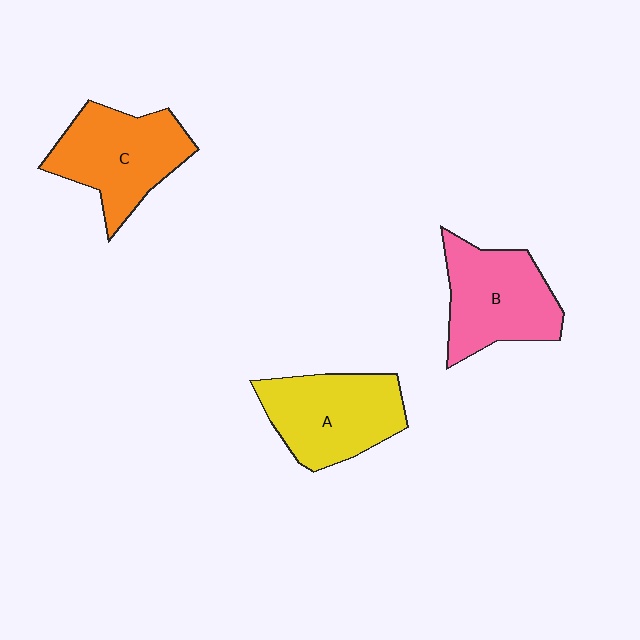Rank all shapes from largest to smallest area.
From largest to smallest: A (yellow), C (orange), B (pink).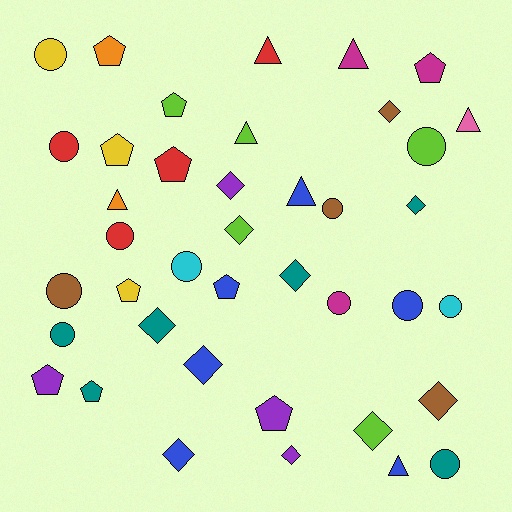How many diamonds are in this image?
There are 11 diamonds.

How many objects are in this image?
There are 40 objects.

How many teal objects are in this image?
There are 6 teal objects.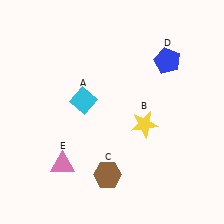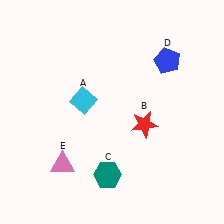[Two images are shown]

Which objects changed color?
B changed from yellow to red. C changed from brown to teal.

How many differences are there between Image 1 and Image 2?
There are 2 differences between the two images.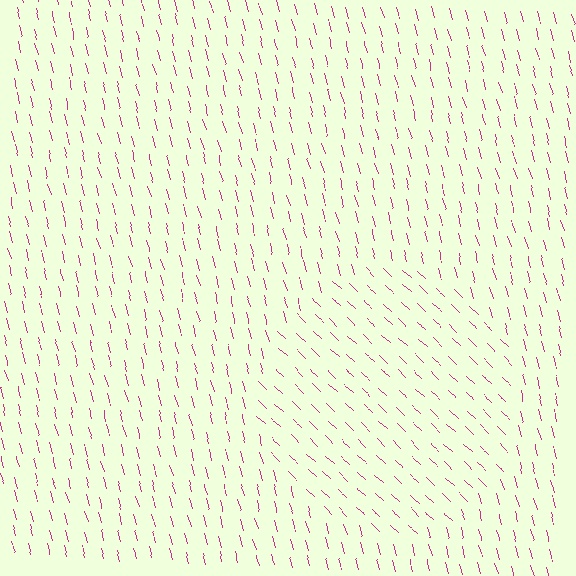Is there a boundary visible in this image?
Yes, there is a texture boundary formed by a change in line orientation.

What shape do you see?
I see a circle.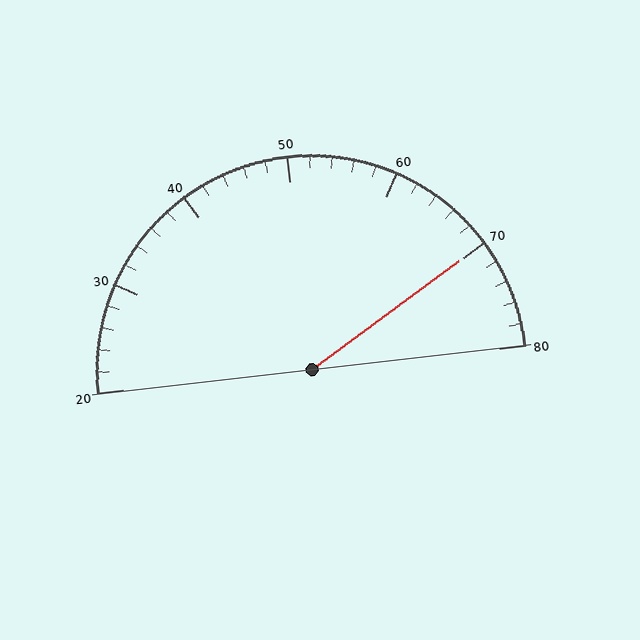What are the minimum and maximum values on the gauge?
The gauge ranges from 20 to 80.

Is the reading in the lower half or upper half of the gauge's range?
The reading is in the upper half of the range (20 to 80).